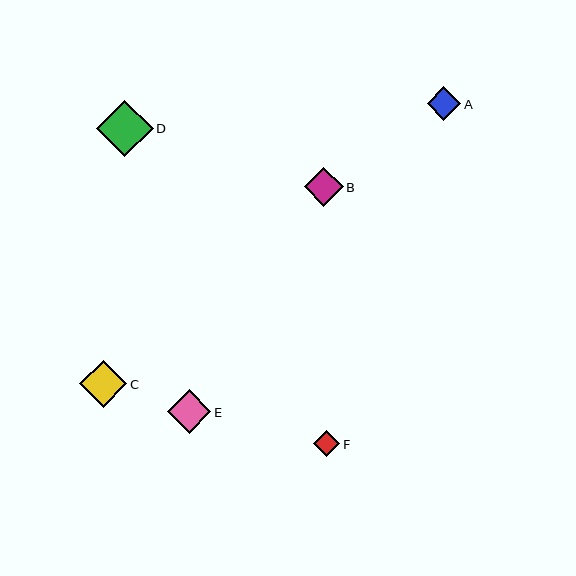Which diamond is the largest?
Diamond D is the largest with a size of approximately 56 pixels.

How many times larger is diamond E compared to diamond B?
Diamond E is approximately 1.1 times the size of diamond B.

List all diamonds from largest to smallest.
From largest to smallest: D, C, E, B, A, F.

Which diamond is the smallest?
Diamond F is the smallest with a size of approximately 27 pixels.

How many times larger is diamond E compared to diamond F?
Diamond E is approximately 1.6 times the size of diamond F.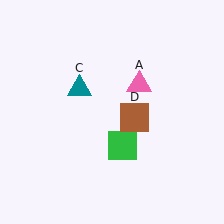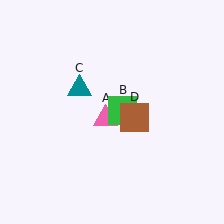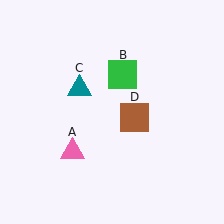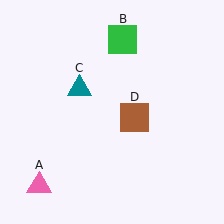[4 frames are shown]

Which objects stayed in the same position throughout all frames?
Teal triangle (object C) and brown square (object D) remained stationary.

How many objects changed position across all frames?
2 objects changed position: pink triangle (object A), green square (object B).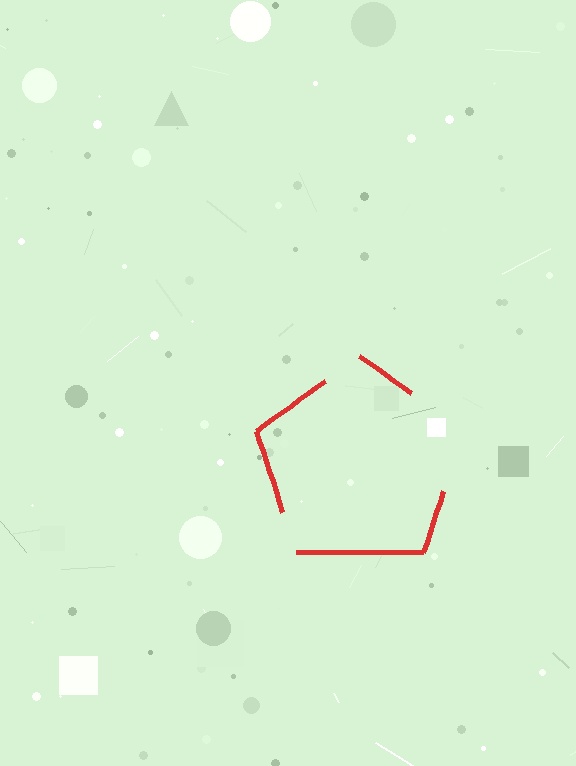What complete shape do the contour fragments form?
The contour fragments form a pentagon.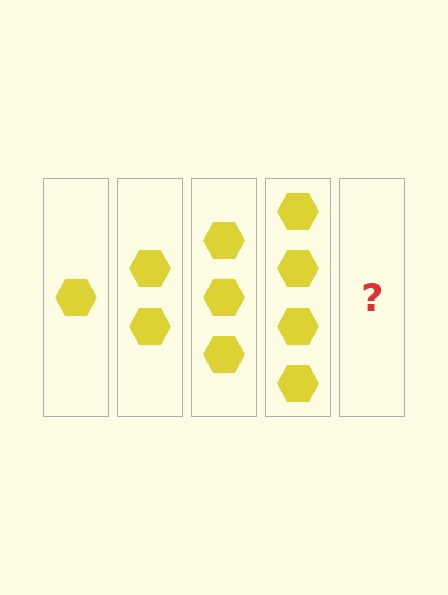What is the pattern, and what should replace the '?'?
The pattern is that each step adds one more hexagon. The '?' should be 5 hexagons.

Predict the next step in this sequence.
The next step is 5 hexagons.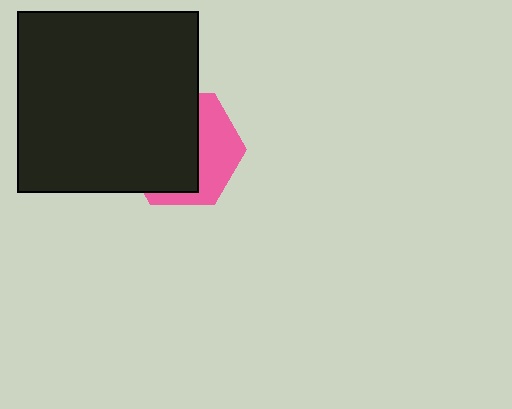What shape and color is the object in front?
The object in front is a black square.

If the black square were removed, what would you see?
You would see the complete pink hexagon.